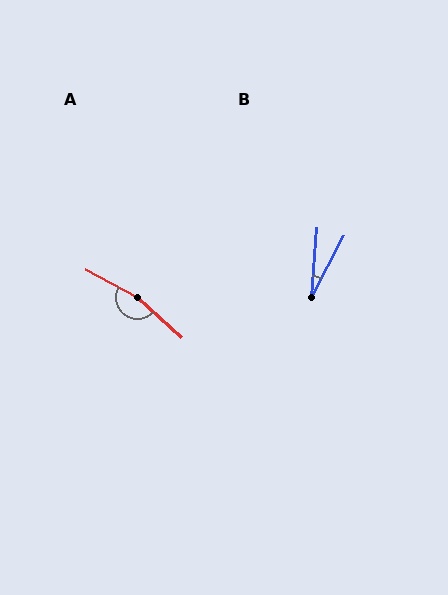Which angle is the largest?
A, at approximately 167 degrees.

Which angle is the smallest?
B, at approximately 23 degrees.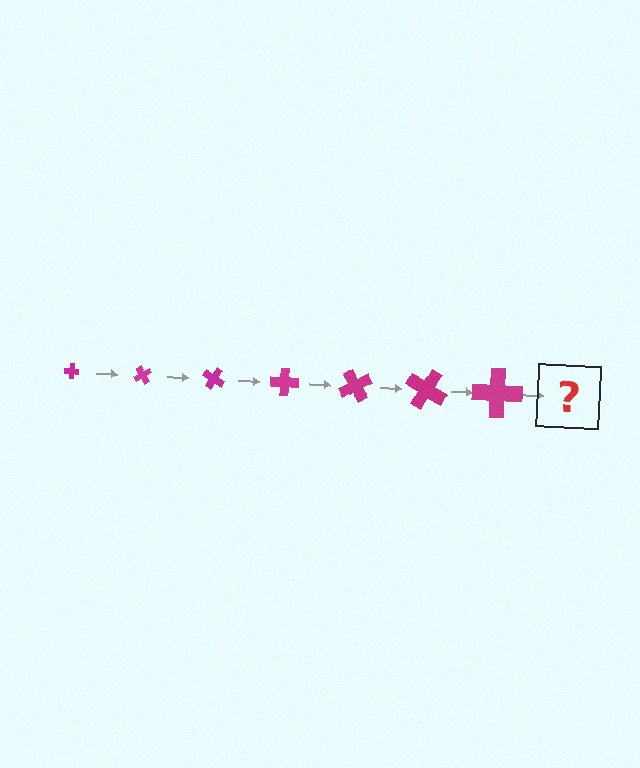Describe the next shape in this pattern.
It should be a cross, larger than the previous one and rotated 420 degrees from the start.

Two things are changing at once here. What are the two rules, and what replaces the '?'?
The two rules are that the cross grows larger each step and it rotates 60 degrees each step. The '?' should be a cross, larger than the previous one and rotated 420 degrees from the start.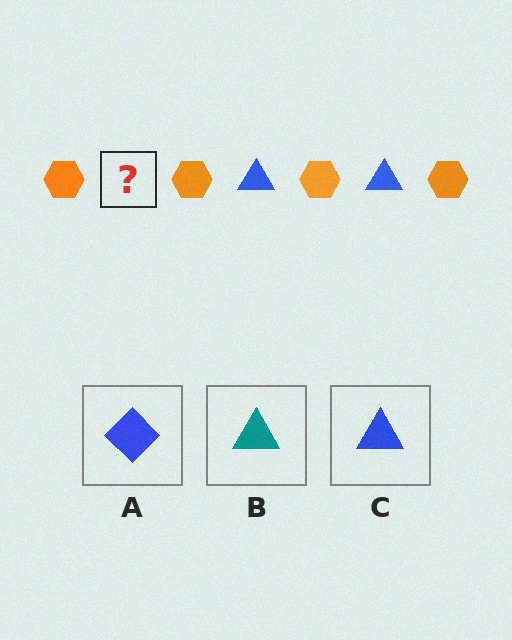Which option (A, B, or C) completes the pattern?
C.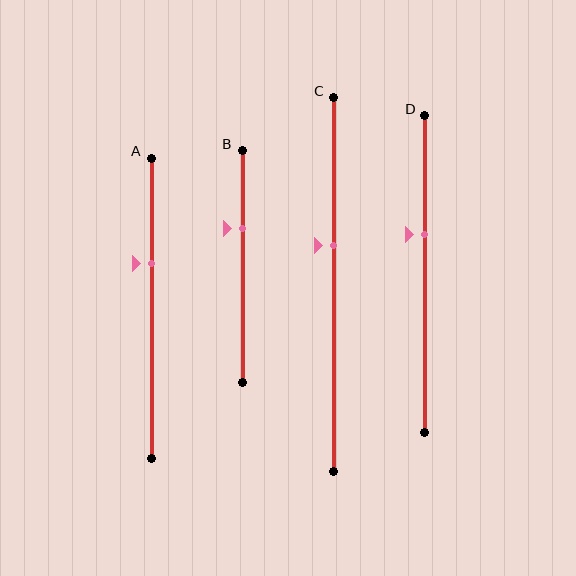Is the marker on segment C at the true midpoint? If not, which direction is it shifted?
No, the marker on segment C is shifted upward by about 10% of the segment length.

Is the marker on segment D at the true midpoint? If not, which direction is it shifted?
No, the marker on segment D is shifted upward by about 12% of the segment length.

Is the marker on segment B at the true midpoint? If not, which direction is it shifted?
No, the marker on segment B is shifted upward by about 16% of the segment length.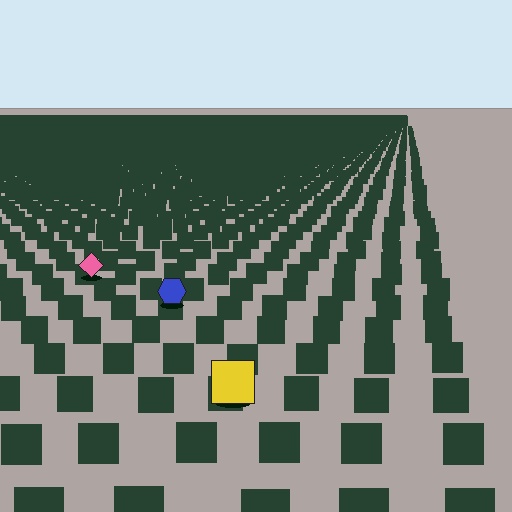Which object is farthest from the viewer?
The pink diamond is farthest from the viewer. It appears smaller and the ground texture around it is denser.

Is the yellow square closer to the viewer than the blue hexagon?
Yes. The yellow square is closer — you can tell from the texture gradient: the ground texture is coarser near it.